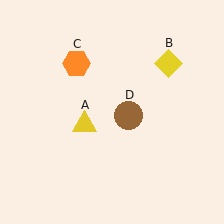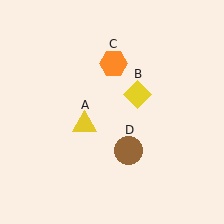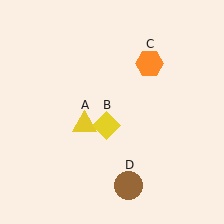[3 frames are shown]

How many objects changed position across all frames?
3 objects changed position: yellow diamond (object B), orange hexagon (object C), brown circle (object D).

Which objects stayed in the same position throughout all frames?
Yellow triangle (object A) remained stationary.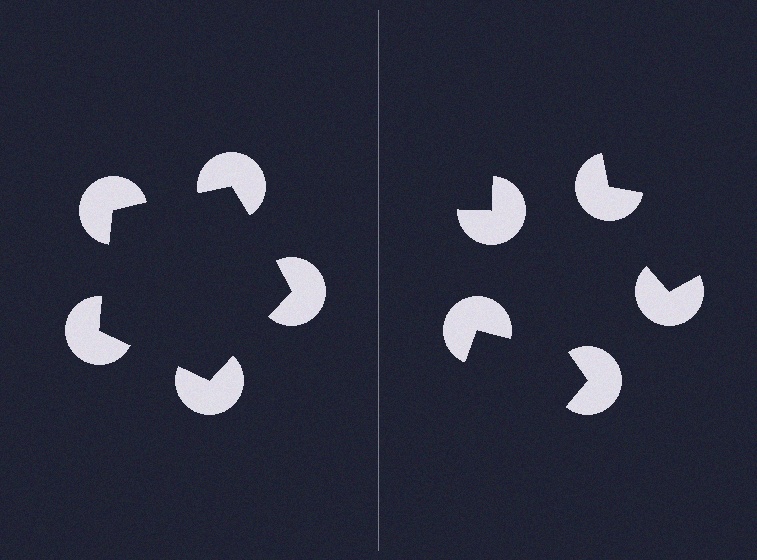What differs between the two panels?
The pac-man discs are positioned identically on both sides; only the wedge orientations differ. On the left they align to a pentagon; on the right they are misaligned.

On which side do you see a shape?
An illusory pentagon appears on the left side. On the right side the wedge cuts are rotated, so no coherent shape forms.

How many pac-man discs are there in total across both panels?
10 — 5 on each side.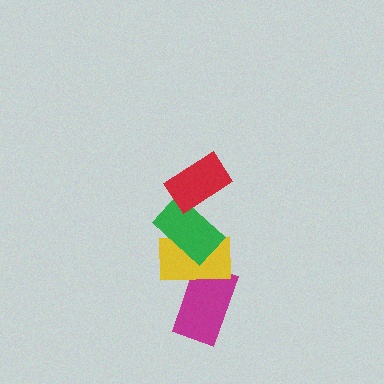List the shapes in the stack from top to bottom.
From top to bottom: the red rectangle, the green rectangle, the yellow rectangle, the magenta rectangle.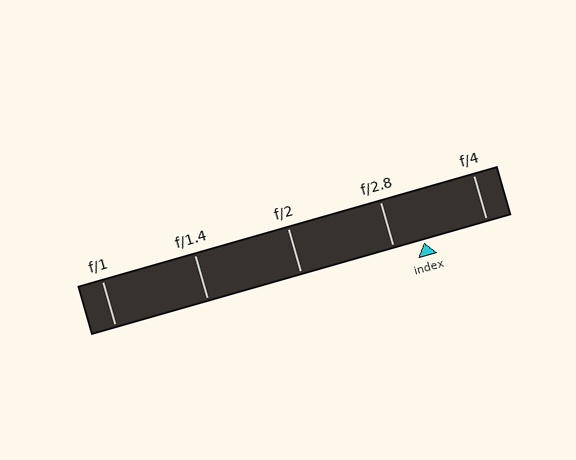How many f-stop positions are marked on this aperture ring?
There are 5 f-stop positions marked.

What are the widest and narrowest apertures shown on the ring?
The widest aperture shown is f/1 and the narrowest is f/4.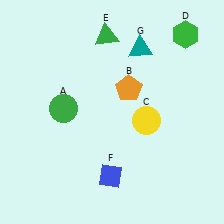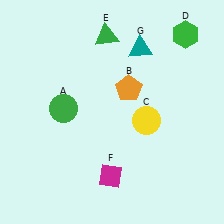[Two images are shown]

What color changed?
The diamond (F) changed from blue in Image 1 to magenta in Image 2.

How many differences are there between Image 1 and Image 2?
There is 1 difference between the two images.